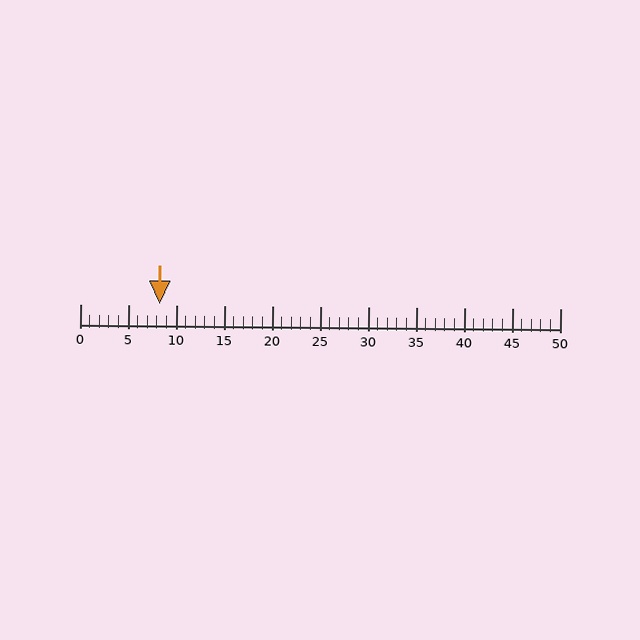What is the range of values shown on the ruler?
The ruler shows values from 0 to 50.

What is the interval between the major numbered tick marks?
The major tick marks are spaced 5 units apart.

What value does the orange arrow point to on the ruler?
The orange arrow points to approximately 8.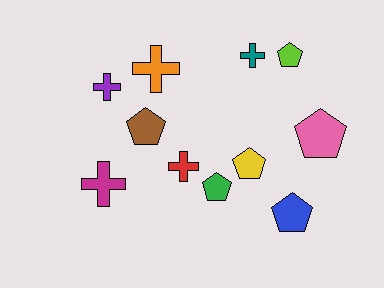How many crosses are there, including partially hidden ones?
There are 5 crosses.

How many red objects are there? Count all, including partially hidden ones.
There is 1 red object.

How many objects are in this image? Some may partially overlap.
There are 11 objects.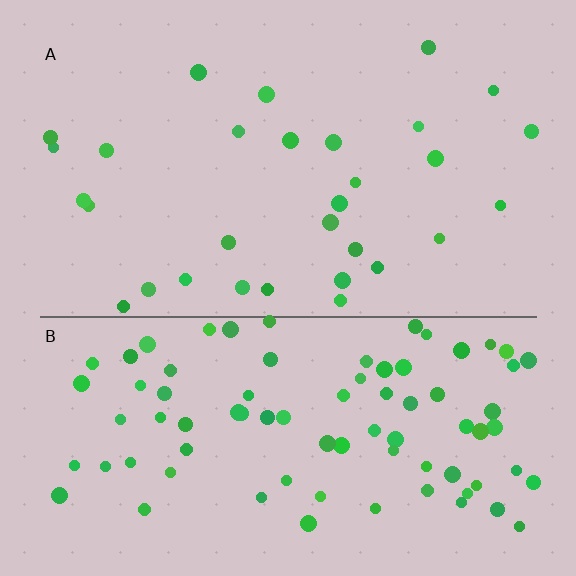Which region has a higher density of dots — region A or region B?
B (the bottom).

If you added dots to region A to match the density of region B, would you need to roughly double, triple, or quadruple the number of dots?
Approximately triple.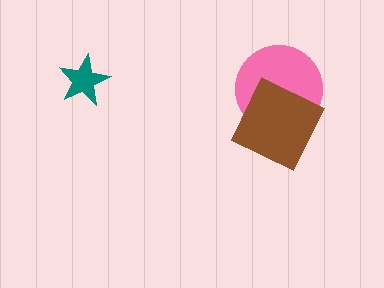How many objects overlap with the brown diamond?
1 object overlaps with the brown diamond.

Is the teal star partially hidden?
No, no other shape covers it.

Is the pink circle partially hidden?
Yes, it is partially covered by another shape.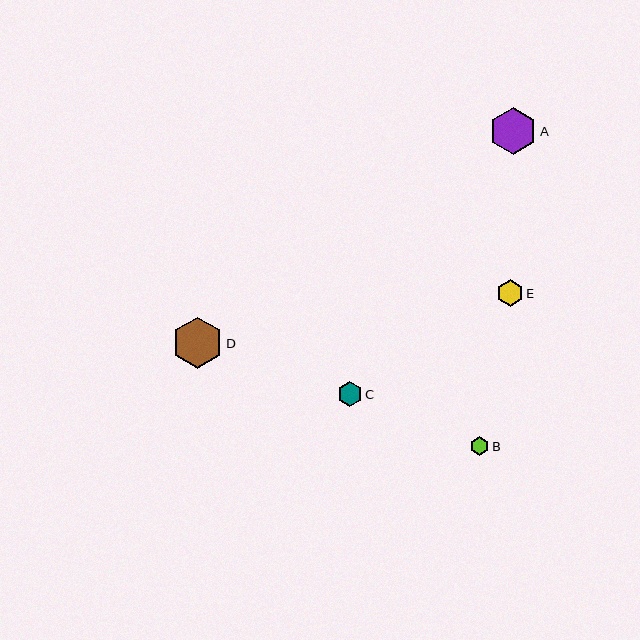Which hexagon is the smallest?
Hexagon B is the smallest with a size of approximately 19 pixels.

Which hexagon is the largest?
Hexagon D is the largest with a size of approximately 51 pixels.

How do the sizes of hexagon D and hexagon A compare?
Hexagon D and hexagon A are approximately the same size.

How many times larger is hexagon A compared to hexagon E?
Hexagon A is approximately 1.8 times the size of hexagon E.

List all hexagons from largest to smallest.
From largest to smallest: D, A, E, C, B.